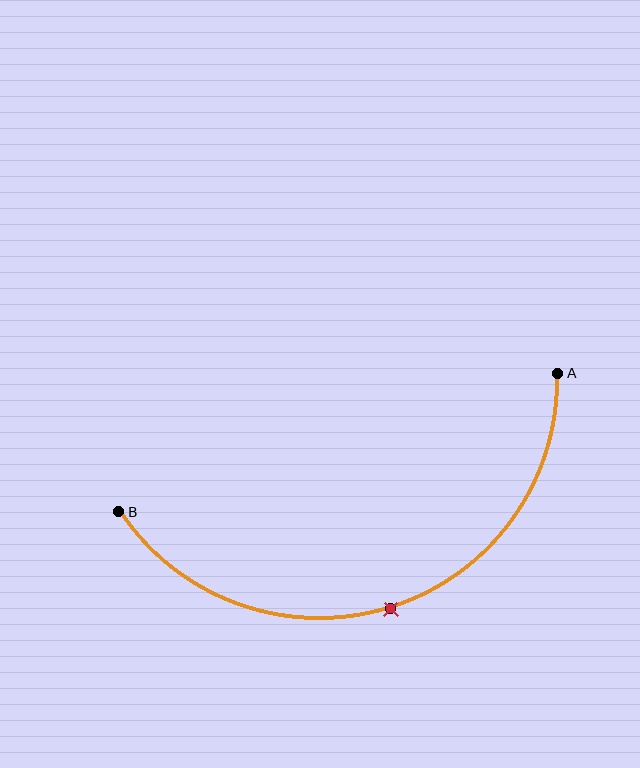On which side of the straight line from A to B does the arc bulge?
The arc bulges below the straight line connecting A and B.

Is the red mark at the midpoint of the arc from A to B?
Yes. The red mark lies on the arc at equal arc-length from both A and B — it is the arc midpoint.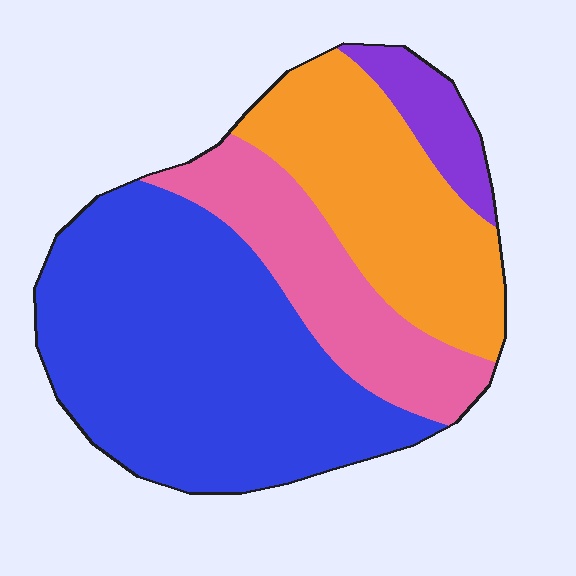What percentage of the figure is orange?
Orange covers roughly 25% of the figure.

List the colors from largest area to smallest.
From largest to smallest: blue, orange, pink, purple.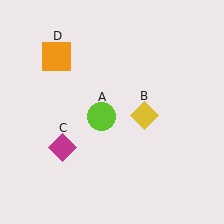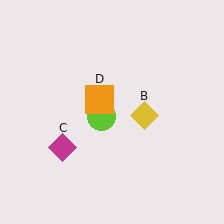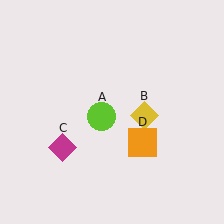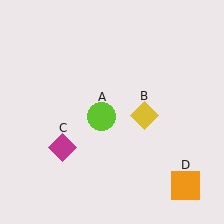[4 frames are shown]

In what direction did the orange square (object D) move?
The orange square (object D) moved down and to the right.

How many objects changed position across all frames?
1 object changed position: orange square (object D).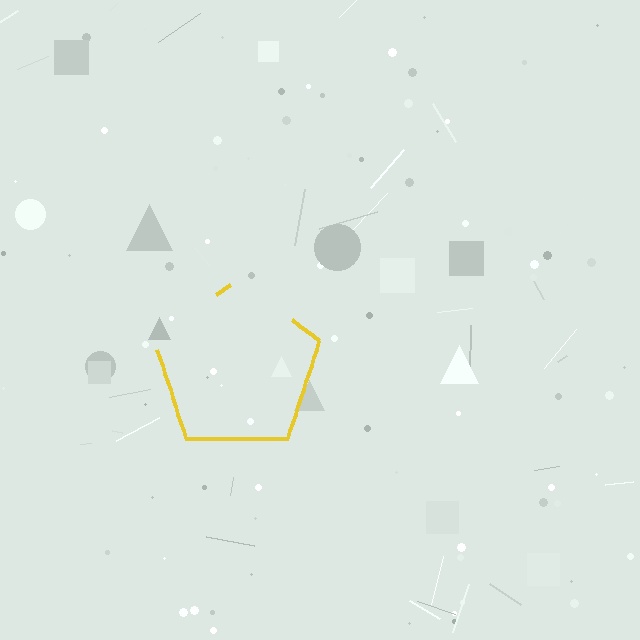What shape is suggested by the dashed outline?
The dashed outline suggests a pentagon.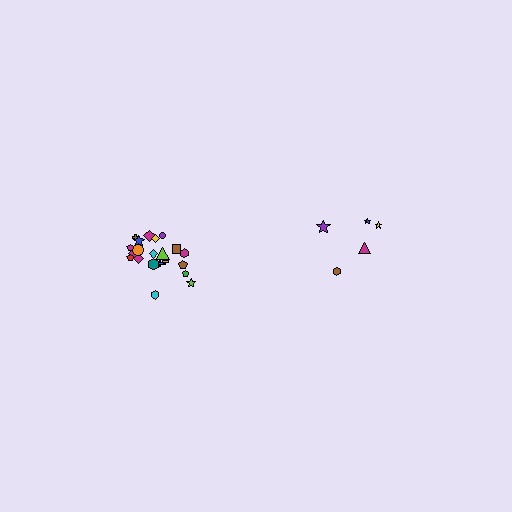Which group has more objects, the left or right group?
The left group.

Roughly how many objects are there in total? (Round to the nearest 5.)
Roughly 25 objects in total.